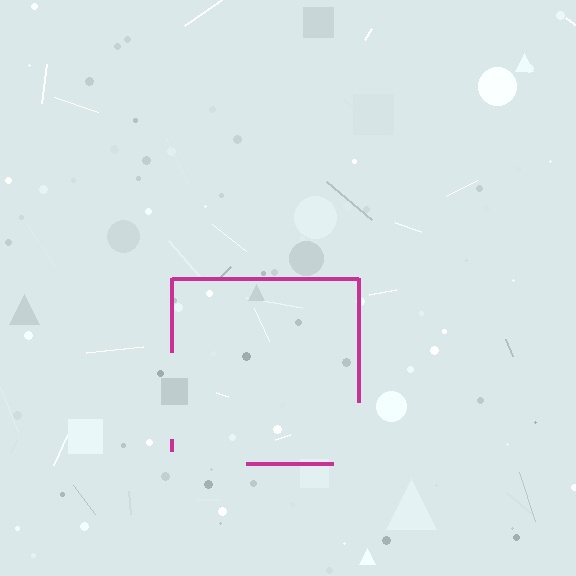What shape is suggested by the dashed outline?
The dashed outline suggests a square.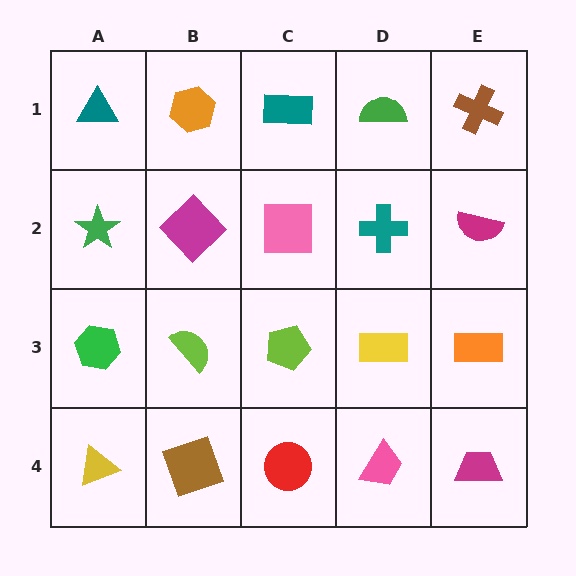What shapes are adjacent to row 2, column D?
A green semicircle (row 1, column D), a yellow rectangle (row 3, column D), a pink square (row 2, column C), a magenta semicircle (row 2, column E).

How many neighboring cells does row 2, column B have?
4.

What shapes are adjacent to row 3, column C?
A pink square (row 2, column C), a red circle (row 4, column C), a lime semicircle (row 3, column B), a yellow rectangle (row 3, column D).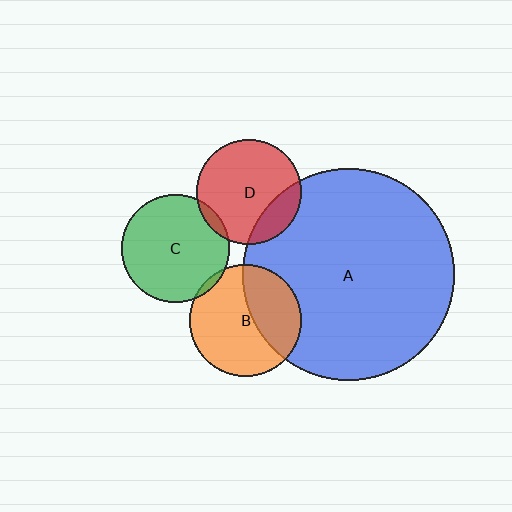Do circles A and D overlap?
Yes.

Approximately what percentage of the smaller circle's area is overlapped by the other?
Approximately 20%.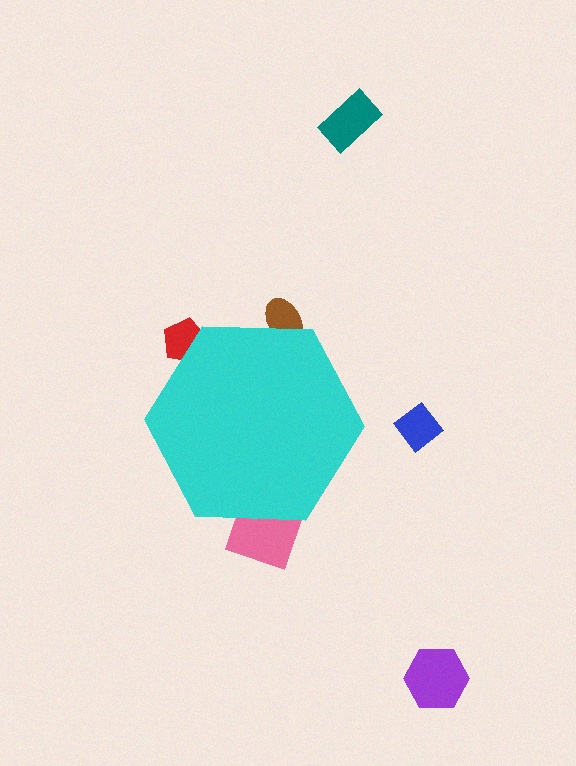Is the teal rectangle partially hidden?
No, the teal rectangle is fully visible.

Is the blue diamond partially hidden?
No, the blue diamond is fully visible.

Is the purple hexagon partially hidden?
No, the purple hexagon is fully visible.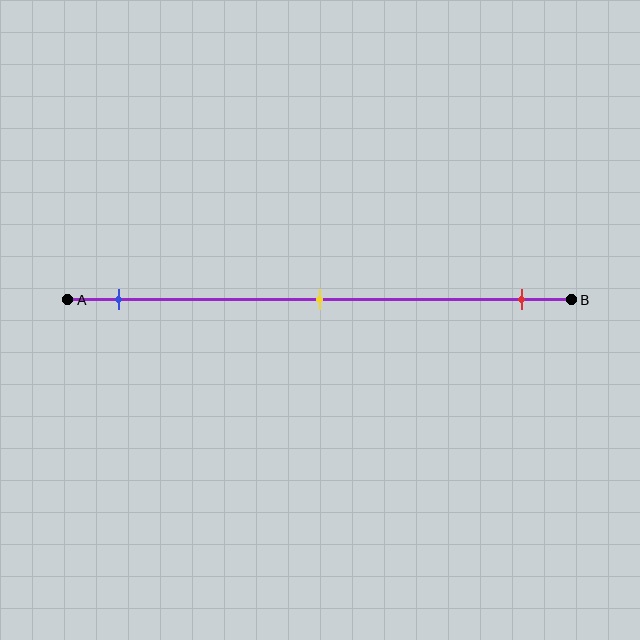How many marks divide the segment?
There are 3 marks dividing the segment.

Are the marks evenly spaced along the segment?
Yes, the marks are approximately evenly spaced.